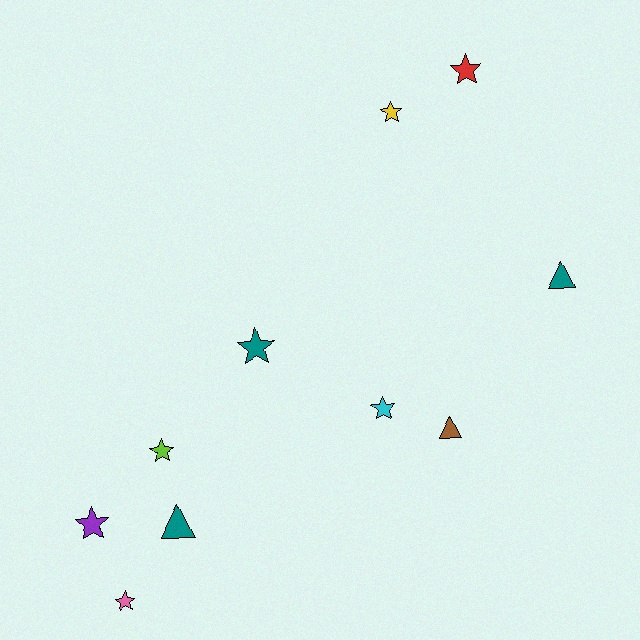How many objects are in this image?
There are 10 objects.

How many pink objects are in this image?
There is 1 pink object.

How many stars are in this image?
There are 7 stars.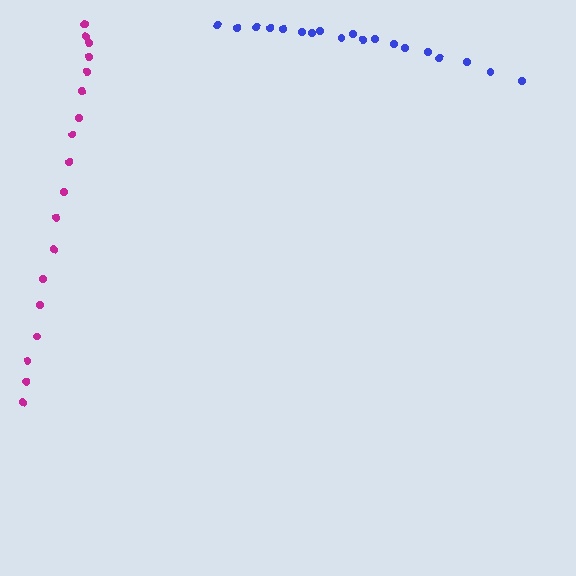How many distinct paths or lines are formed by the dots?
There are 2 distinct paths.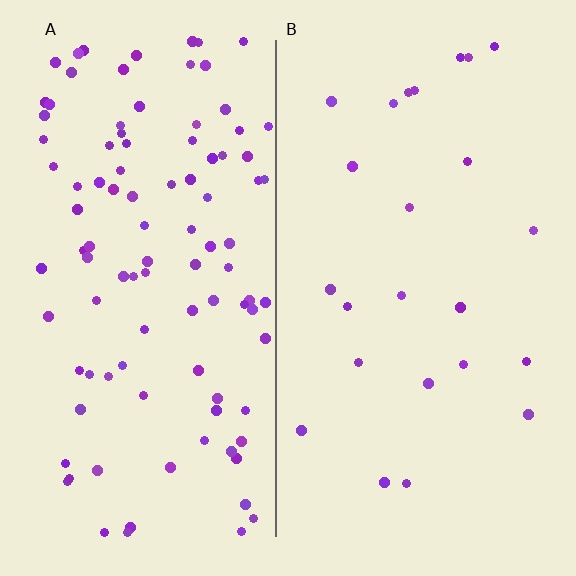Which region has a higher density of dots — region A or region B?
A (the left).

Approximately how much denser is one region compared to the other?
Approximately 4.3× — region A over region B.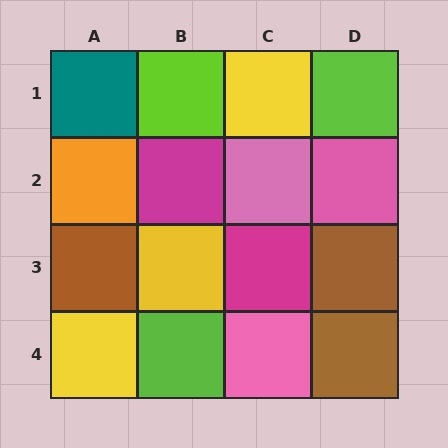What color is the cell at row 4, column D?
Brown.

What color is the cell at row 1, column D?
Lime.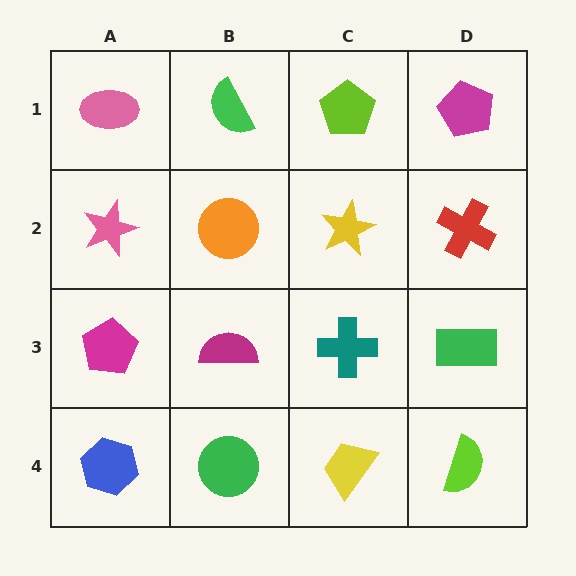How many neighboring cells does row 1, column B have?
3.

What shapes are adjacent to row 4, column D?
A green rectangle (row 3, column D), a yellow trapezoid (row 4, column C).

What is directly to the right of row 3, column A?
A magenta semicircle.